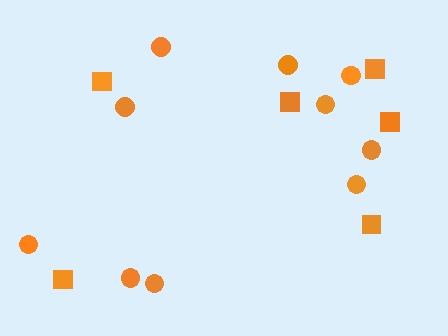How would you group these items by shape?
There are 2 groups: one group of circles (10) and one group of squares (6).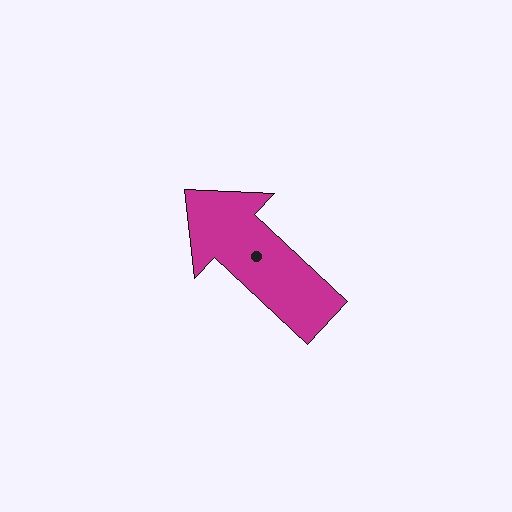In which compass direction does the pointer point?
Northwest.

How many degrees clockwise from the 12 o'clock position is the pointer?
Approximately 313 degrees.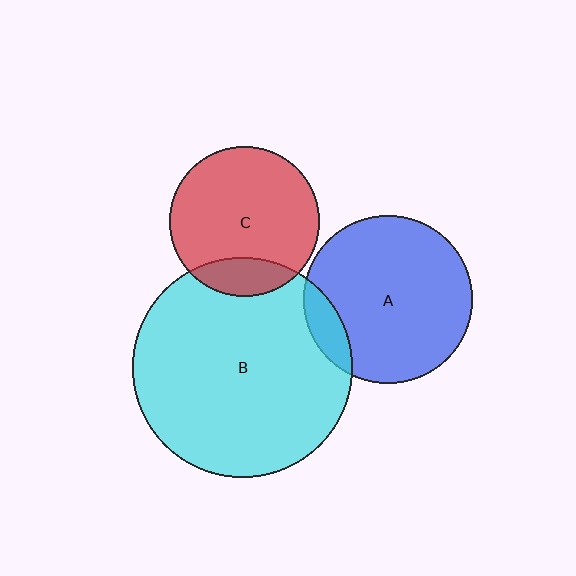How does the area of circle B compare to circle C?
Approximately 2.1 times.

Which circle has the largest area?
Circle B (cyan).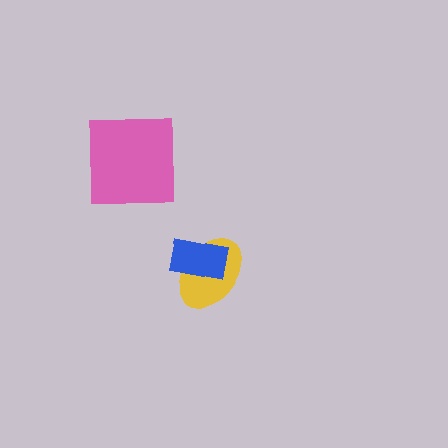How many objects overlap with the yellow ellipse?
1 object overlaps with the yellow ellipse.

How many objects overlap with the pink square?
0 objects overlap with the pink square.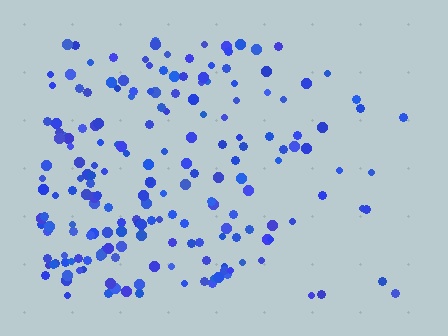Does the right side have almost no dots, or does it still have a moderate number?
Still a moderate number, just noticeably fewer than the left.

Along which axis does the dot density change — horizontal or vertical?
Horizontal.